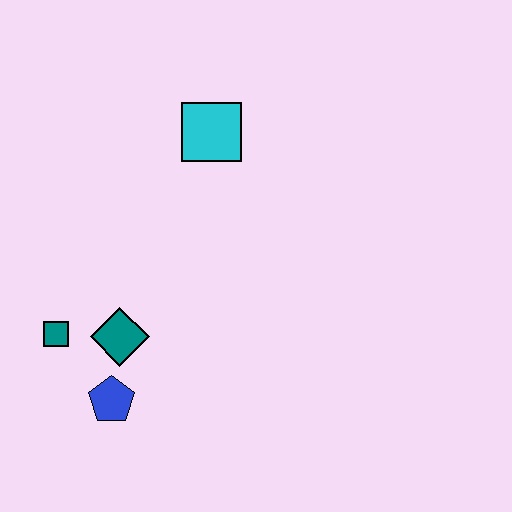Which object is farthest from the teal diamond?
The cyan square is farthest from the teal diamond.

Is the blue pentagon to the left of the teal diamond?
Yes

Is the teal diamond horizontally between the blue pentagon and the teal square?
No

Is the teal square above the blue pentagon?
Yes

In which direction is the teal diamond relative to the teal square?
The teal diamond is to the right of the teal square.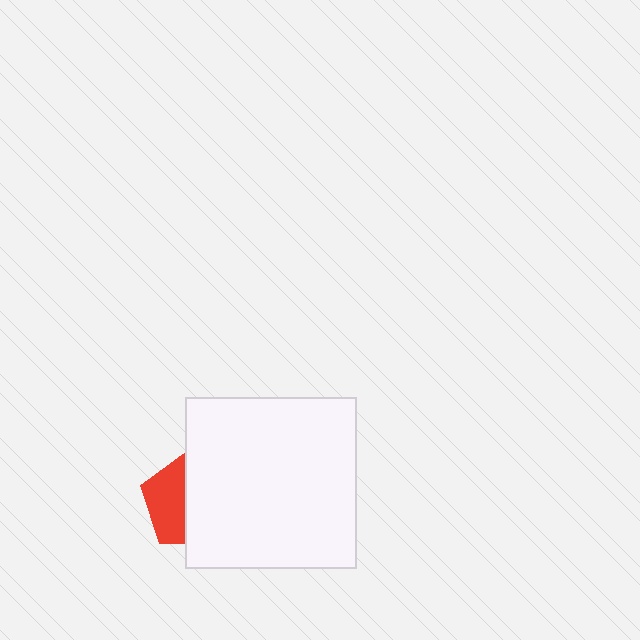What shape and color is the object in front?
The object in front is a white square.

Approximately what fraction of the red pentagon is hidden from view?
Roughly 56% of the red pentagon is hidden behind the white square.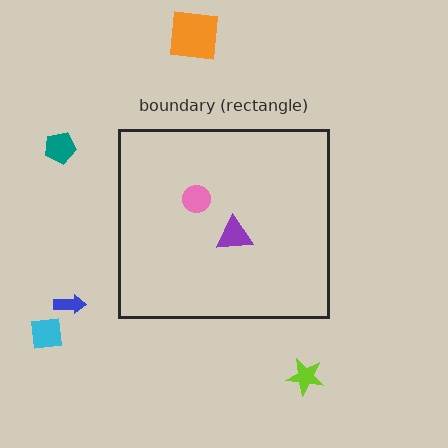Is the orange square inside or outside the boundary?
Outside.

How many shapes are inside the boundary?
2 inside, 5 outside.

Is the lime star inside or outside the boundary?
Outside.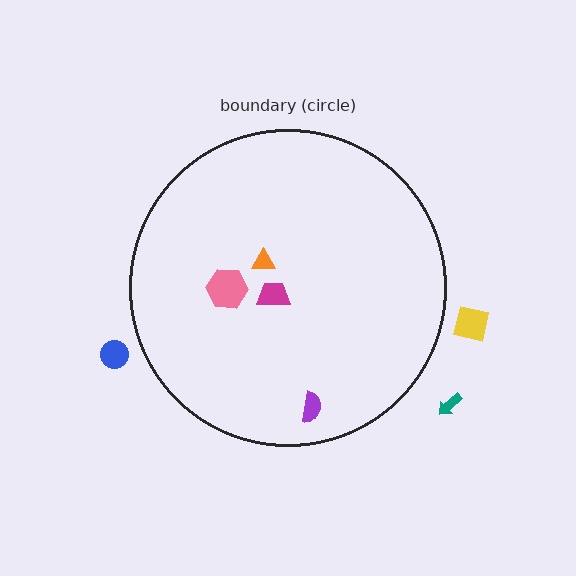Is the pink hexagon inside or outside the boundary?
Inside.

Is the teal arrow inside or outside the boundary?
Outside.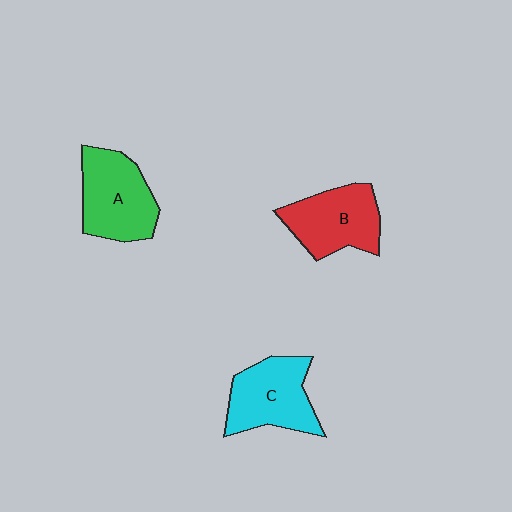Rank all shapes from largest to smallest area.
From largest to smallest: A (green), C (cyan), B (red).